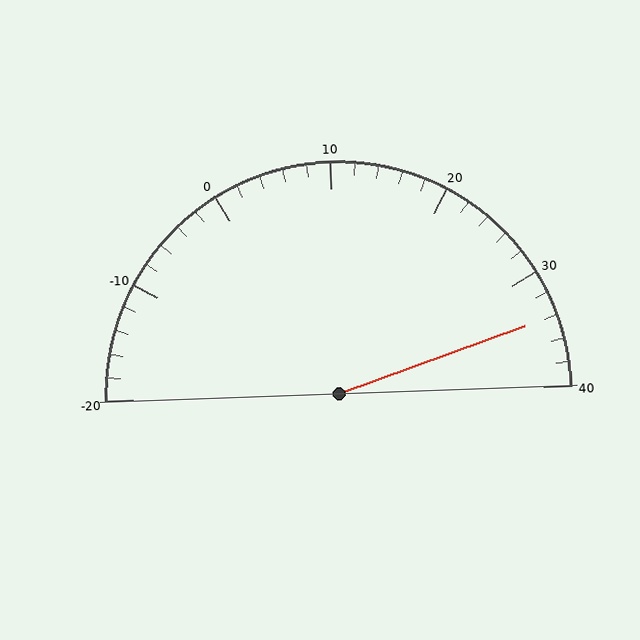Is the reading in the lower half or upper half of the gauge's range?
The reading is in the upper half of the range (-20 to 40).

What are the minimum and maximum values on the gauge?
The gauge ranges from -20 to 40.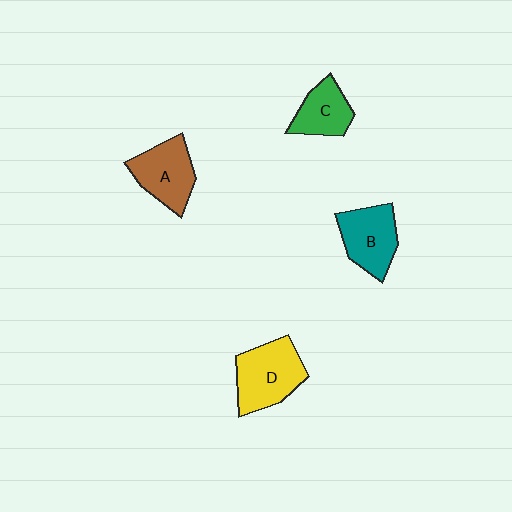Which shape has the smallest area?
Shape C (green).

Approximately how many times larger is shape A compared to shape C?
Approximately 1.3 times.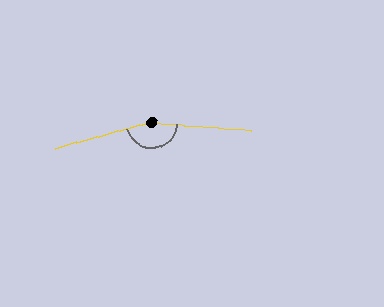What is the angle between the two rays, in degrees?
Approximately 160 degrees.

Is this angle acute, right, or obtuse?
It is obtuse.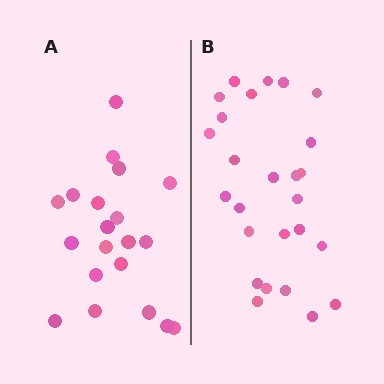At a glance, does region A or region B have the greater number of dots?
Region B (the right region) has more dots.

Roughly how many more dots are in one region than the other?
Region B has about 6 more dots than region A.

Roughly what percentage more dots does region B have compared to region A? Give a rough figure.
About 30% more.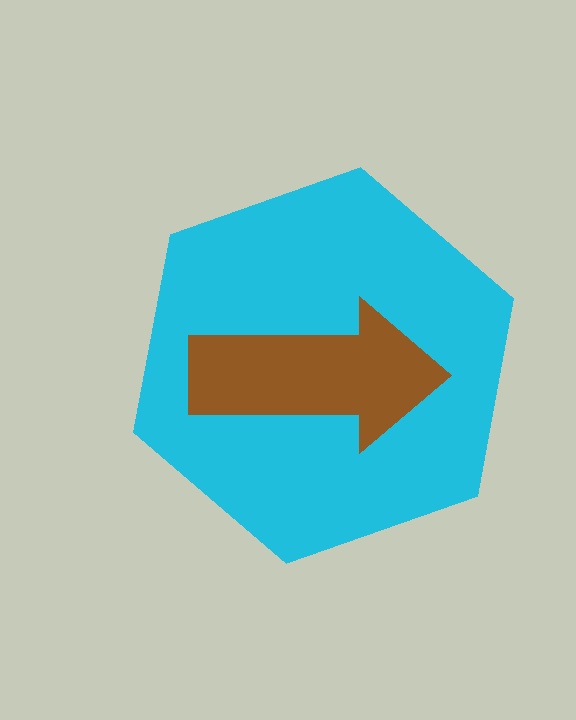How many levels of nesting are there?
2.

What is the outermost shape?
The cyan hexagon.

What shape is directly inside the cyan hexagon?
The brown arrow.